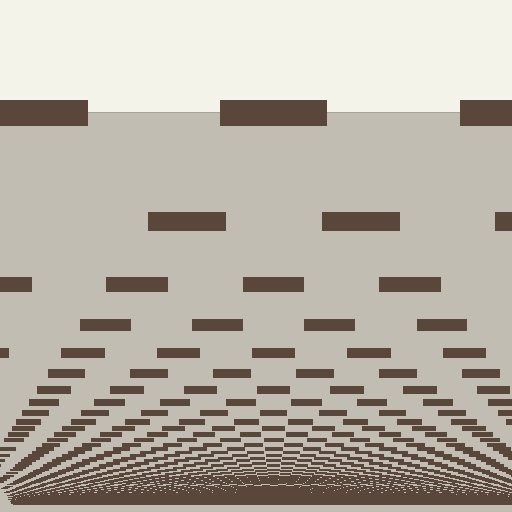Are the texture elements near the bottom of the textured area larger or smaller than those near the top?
Smaller. The gradient is inverted — elements near the bottom are smaller and denser.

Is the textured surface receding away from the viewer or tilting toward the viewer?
The surface appears to tilt toward the viewer. Texture elements get larger and sparser toward the top.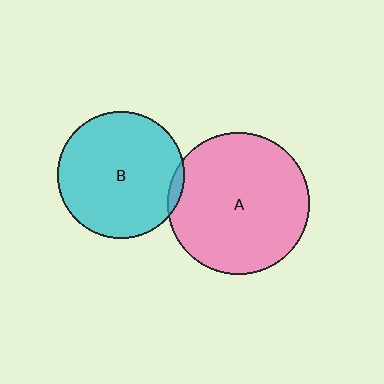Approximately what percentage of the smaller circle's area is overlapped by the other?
Approximately 5%.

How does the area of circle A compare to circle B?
Approximately 1.2 times.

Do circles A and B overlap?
Yes.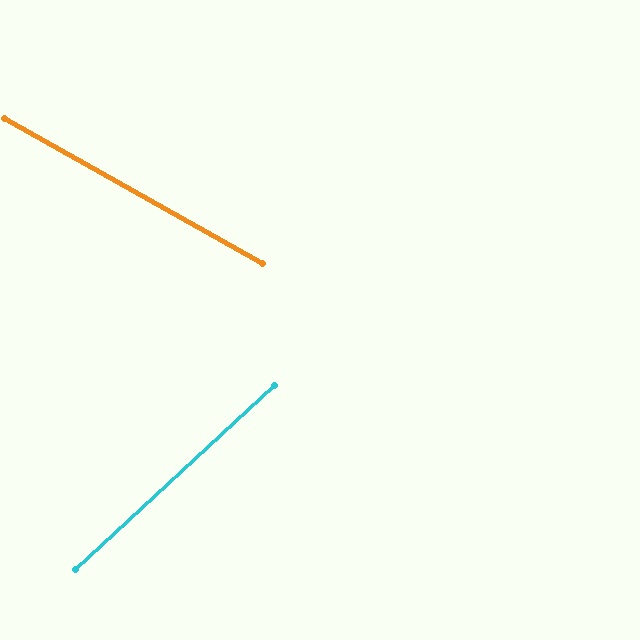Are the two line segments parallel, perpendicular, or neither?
Neither parallel nor perpendicular — they differ by about 72°.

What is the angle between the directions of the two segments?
Approximately 72 degrees.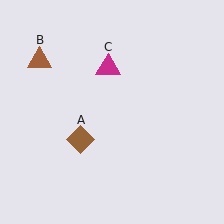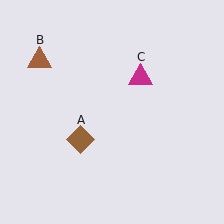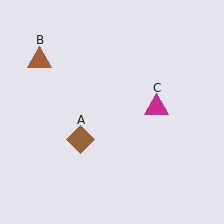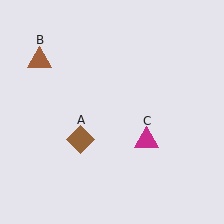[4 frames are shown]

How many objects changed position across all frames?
1 object changed position: magenta triangle (object C).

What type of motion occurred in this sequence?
The magenta triangle (object C) rotated clockwise around the center of the scene.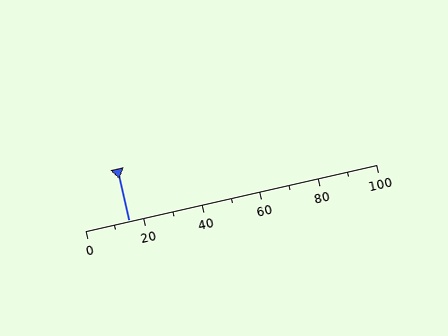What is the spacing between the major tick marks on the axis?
The major ticks are spaced 20 apart.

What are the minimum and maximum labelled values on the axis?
The axis runs from 0 to 100.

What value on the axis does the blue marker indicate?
The marker indicates approximately 15.